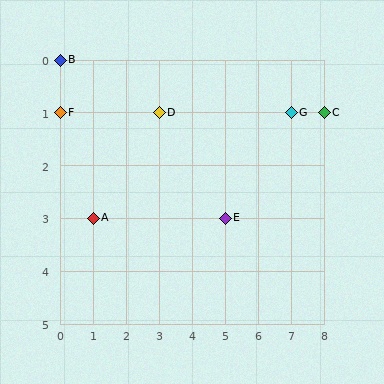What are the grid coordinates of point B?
Point B is at grid coordinates (0, 0).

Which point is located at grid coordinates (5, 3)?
Point E is at (5, 3).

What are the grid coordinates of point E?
Point E is at grid coordinates (5, 3).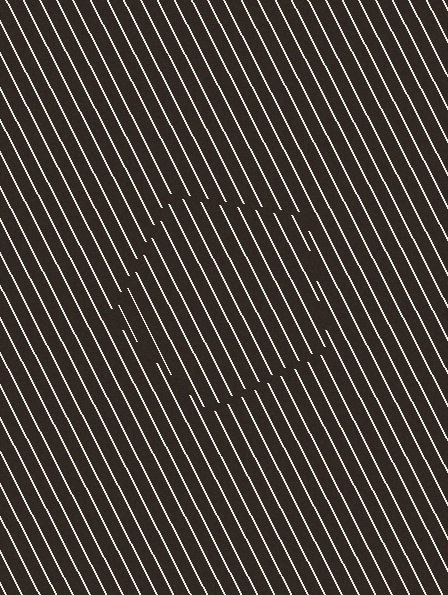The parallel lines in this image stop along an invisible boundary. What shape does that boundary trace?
An illusory pentagon. The interior of the shape contains the same grating, shifted by half a period — the contour is defined by the phase discontinuity where line-ends from the inner and outer gratings abut.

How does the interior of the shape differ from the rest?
The interior of the shape contains the same grating, shifted by half a period — the contour is defined by the phase discontinuity where line-ends from the inner and outer gratings abut.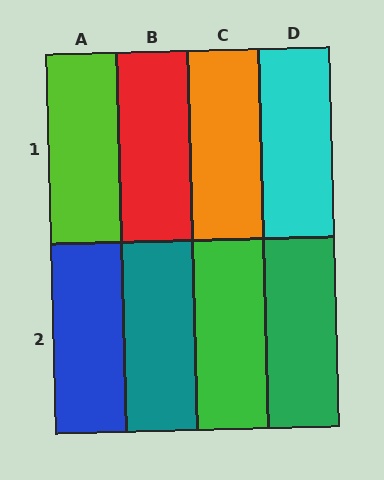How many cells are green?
2 cells are green.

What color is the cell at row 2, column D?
Green.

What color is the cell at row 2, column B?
Teal.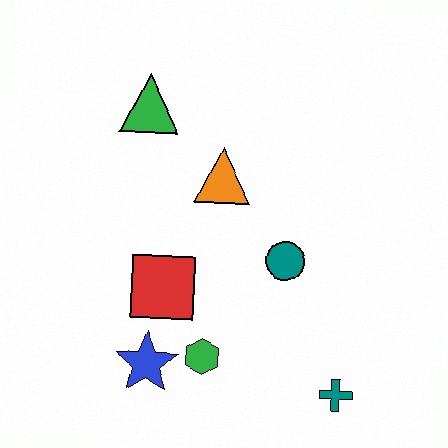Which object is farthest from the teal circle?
The green triangle is farthest from the teal circle.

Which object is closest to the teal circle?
The orange triangle is closest to the teal circle.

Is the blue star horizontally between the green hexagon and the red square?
No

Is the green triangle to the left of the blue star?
Yes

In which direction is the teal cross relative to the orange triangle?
The teal cross is below the orange triangle.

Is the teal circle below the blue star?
No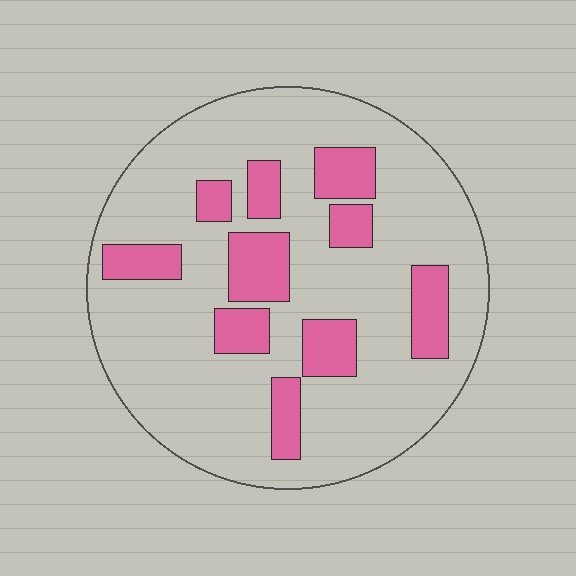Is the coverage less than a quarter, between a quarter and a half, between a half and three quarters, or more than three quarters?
Less than a quarter.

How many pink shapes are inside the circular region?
10.